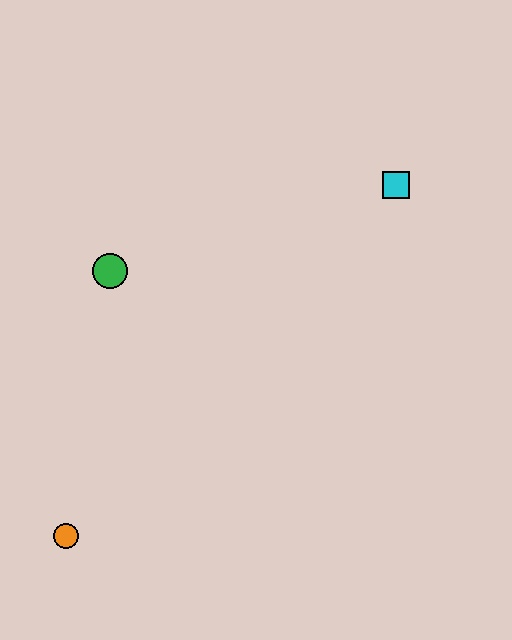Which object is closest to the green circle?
The orange circle is closest to the green circle.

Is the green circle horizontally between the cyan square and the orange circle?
Yes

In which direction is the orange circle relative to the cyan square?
The orange circle is below the cyan square.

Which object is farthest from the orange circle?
The cyan square is farthest from the orange circle.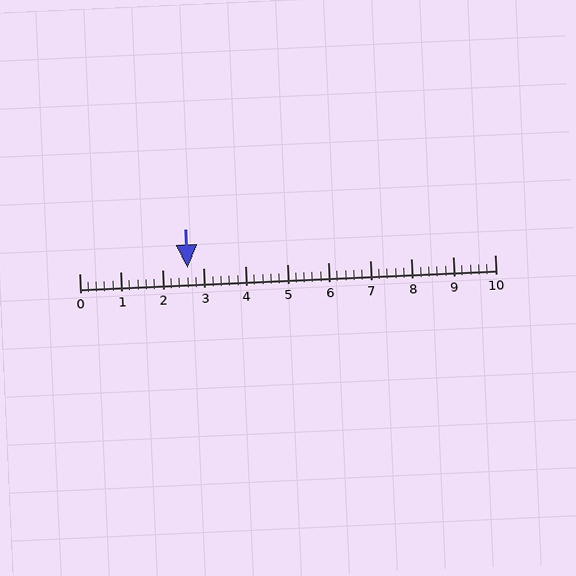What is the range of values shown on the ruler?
The ruler shows values from 0 to 10.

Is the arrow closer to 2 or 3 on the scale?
The arrow is closer to 3.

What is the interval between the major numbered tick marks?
The major tick marks are spaced 1 units apart.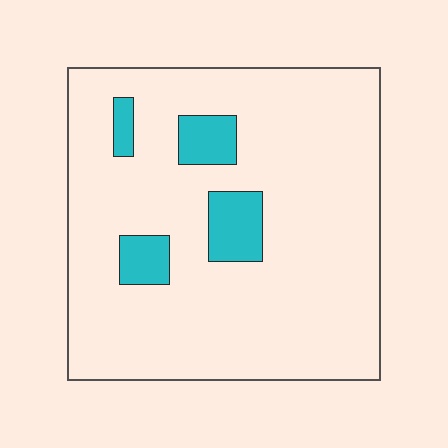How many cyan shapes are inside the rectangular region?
4.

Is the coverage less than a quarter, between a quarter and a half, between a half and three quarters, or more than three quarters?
Less than a quarter.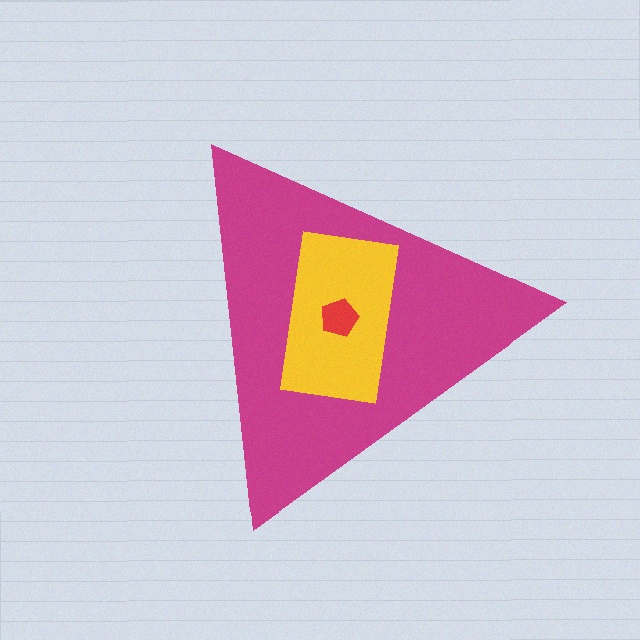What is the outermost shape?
The magenta triangle.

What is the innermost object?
The red pentagon.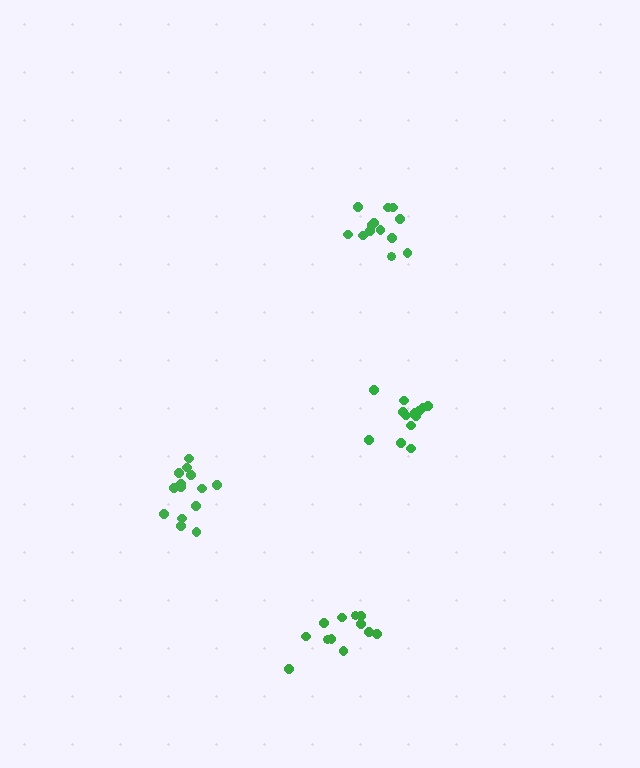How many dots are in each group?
Group 1: 12 dots, Group 2: 13 dots, Group 3: 13 dots, Group 4: 14 dots (52 total).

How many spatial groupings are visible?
There are 4 spatial groupings.